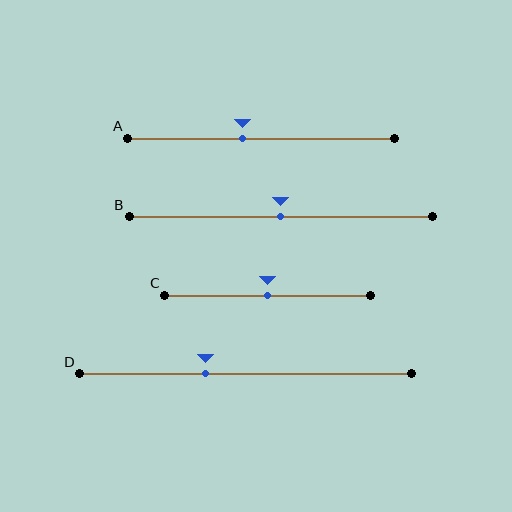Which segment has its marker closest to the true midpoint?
Segment B has its marker closest to the true midpoint.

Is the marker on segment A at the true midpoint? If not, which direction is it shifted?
No, the marker on segment A is shifted to the left by about 7% of the segment length.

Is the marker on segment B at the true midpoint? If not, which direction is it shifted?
Yes, the marker on segment B is at the true midpoint.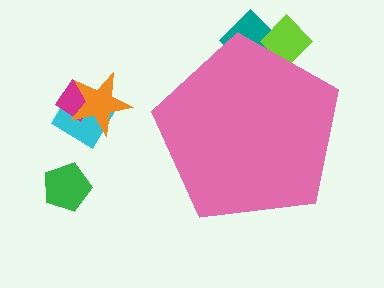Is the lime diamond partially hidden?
Yes, the lime diamond is partially hidden behind the pink pentagon.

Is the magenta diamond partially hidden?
No, the magenta diamond is fully visible.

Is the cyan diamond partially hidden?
No, the cyan diamond is fully visible.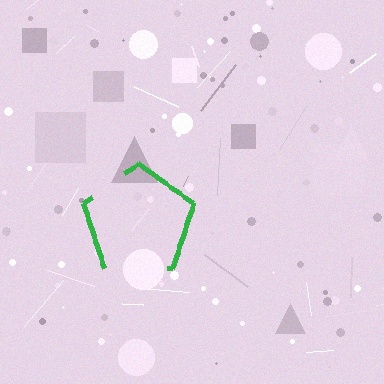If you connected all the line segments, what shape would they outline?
They would outline a pentagon.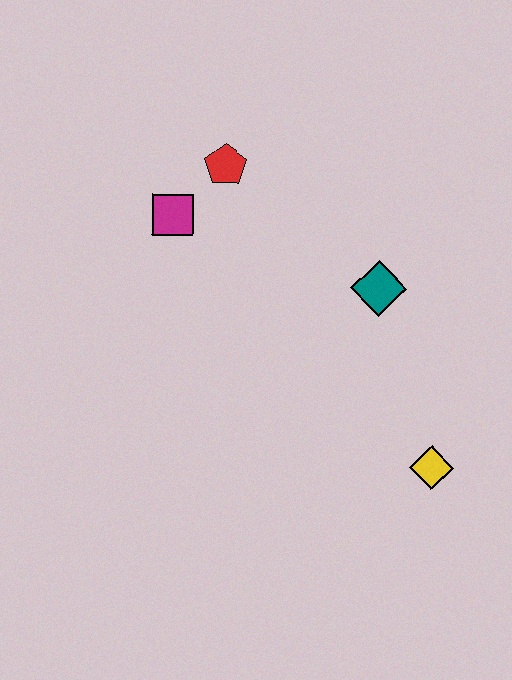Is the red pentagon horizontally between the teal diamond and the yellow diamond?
No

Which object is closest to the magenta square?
The red pentagon is closest to the magenta square.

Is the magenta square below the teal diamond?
No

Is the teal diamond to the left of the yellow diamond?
Yes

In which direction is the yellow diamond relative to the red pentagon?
The yellow diamond is below the red pentagon.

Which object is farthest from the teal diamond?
The magenta square is farthest from the teal diamond.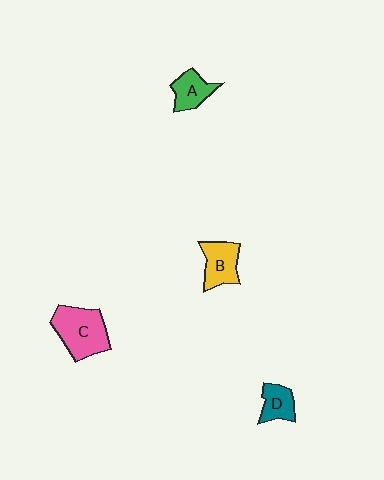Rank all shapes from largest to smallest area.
From largest to smallest: C (pink), B (yellow), A (green), D (teal).